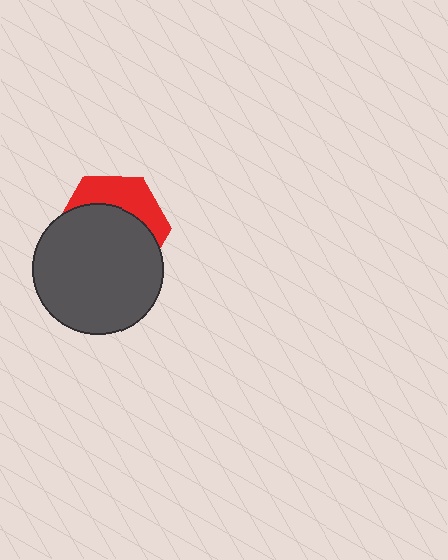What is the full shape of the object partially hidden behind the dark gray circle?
The partially hidden object is a red hexagon.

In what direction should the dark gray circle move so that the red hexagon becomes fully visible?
The dark gray circle should move down. That is the shortest direction to clear the overlap and leave the red hexagon fully visible.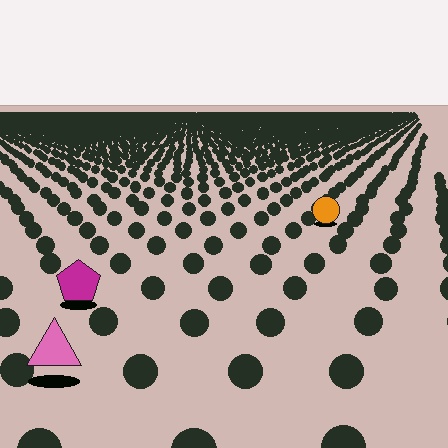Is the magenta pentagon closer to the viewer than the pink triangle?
No. The pink triangle is closer — you can tell from the texture gradient: the ground texture is coarser near it.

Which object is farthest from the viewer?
The orange circle is farthest from the viewer. It appears smaller and the ground texture around it is denser.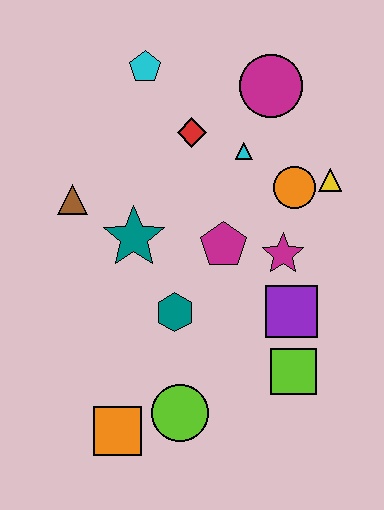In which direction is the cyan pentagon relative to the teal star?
The cyan pentagon is above the teal star.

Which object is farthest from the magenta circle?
The orange square is farthest from the magenta circle.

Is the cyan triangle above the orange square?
Yes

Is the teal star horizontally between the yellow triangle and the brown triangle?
Yes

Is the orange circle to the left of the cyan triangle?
No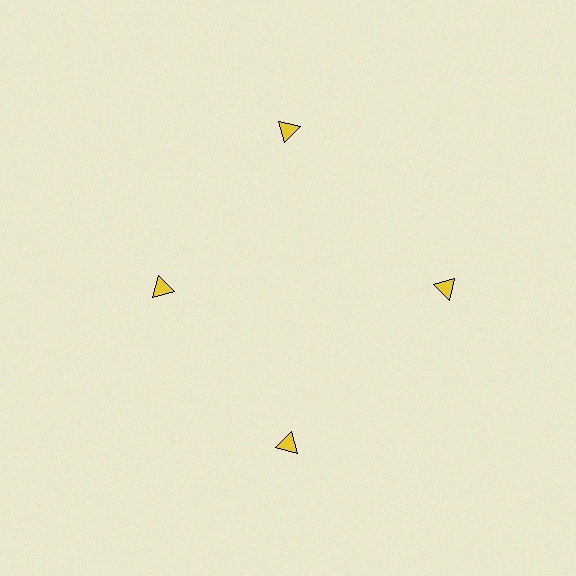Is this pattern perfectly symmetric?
No. The 4 yellow triangles are arranged in a ring, but one element near the 9 o'clock position is pulled inward toward the center, breaking the 4-fold rotational symmetry.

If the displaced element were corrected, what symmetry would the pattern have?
It would have 4-fold rotational symmetry — the pattern would map onto itself every 90 degrees.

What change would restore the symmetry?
The symmetry would be restored by moving it outward, back onto the ring so that all 4 triangles sit at equal angles and equal distance from the center.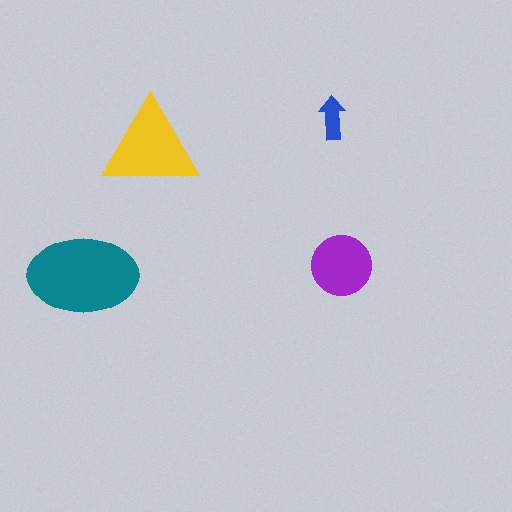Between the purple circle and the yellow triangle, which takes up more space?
The yellow triangle.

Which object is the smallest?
The blue arrow.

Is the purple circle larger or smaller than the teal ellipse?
Smaller.